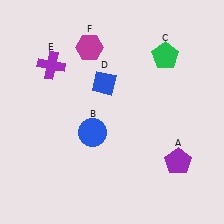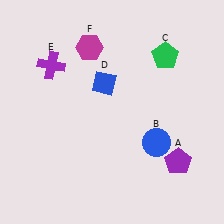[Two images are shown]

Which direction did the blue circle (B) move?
The blue circle (B) moved right.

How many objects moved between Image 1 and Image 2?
1 object moved between the two images.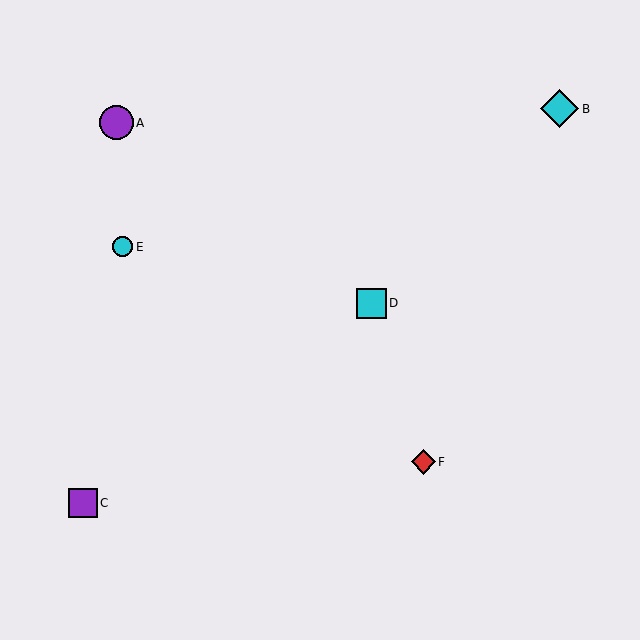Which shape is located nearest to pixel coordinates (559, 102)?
The cyan diamond (labeled B) at (560, 109) is nearest to that location.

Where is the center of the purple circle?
The center of the purple circle is at (116, 123).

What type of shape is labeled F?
Shape F is a red diamond.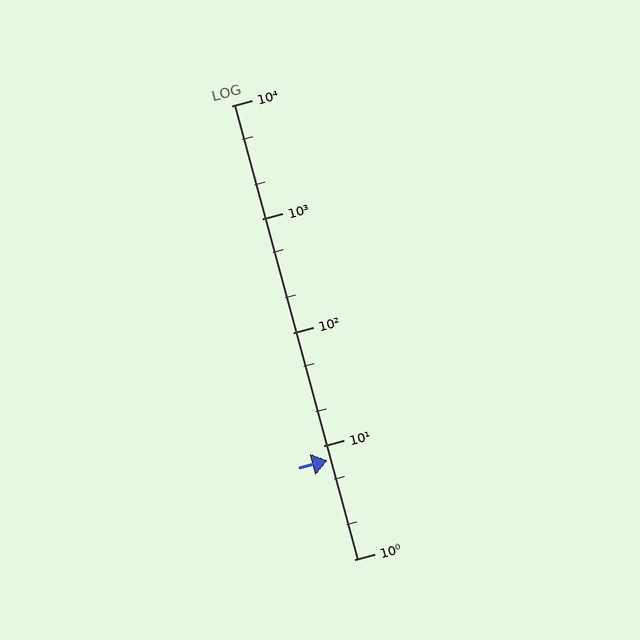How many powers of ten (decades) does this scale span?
The scale spans 4 decades, from 1 to 10000.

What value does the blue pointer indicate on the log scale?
The pointer indicates approximately 7.4.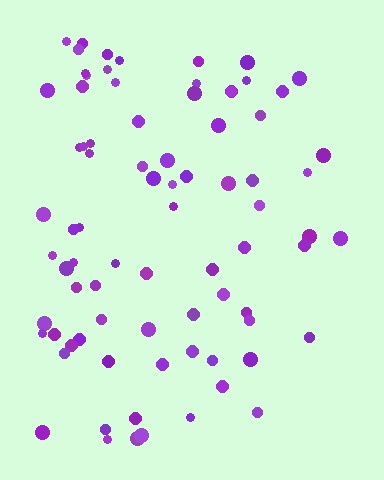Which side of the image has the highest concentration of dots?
The left.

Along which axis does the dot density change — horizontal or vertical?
Horizontal.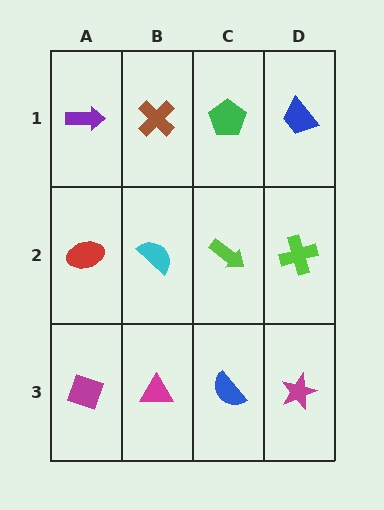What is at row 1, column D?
A blue trapezoid.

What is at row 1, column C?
A green pentagon.